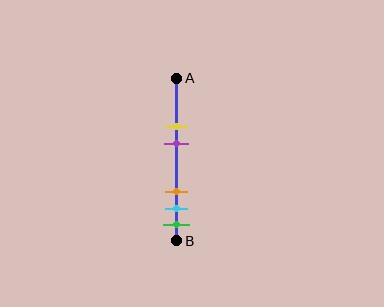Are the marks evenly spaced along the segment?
No, the marks are not evenly spaced.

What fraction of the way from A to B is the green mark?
The green mark is approximately 90% (0.9) of the way from A to B.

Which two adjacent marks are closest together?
The cyan and green marks are the closest adjacent pair.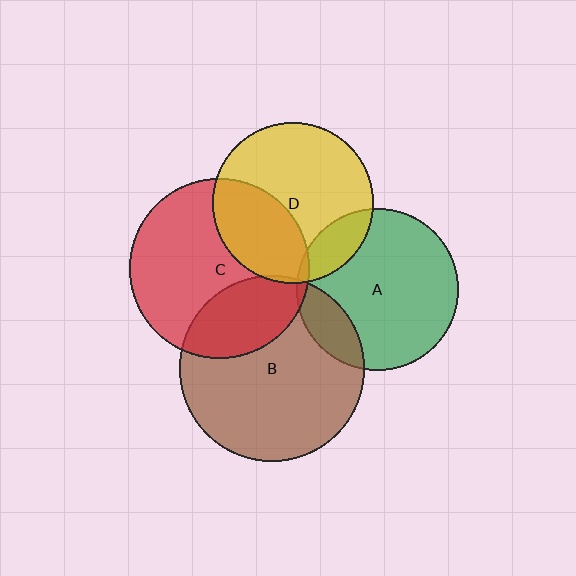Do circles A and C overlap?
Yes.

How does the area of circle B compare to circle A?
Approximately 1.3 times.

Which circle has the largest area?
Circle B (brown).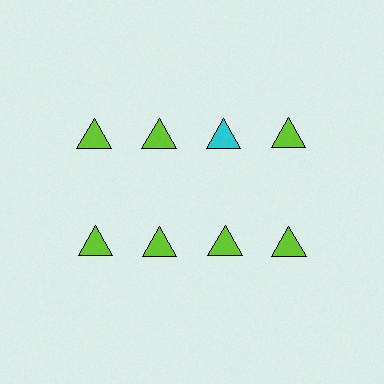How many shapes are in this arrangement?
There are 8 shapes arranged in a grid pattern.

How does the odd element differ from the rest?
It has a different color: cyan instead of lime.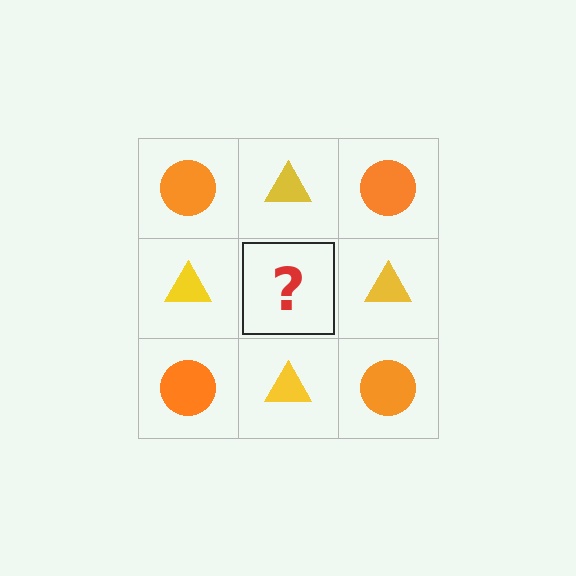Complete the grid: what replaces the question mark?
The question mark should be replaced with an orange circle.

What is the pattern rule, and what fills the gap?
The rule is that it alternates orange circle and yellow triangle in a checkerboard pattern. The gap should be filled with an orange circle.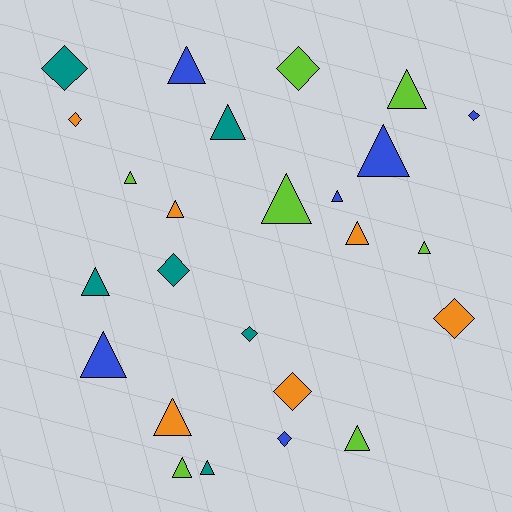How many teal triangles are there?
There are 3 teal triangles.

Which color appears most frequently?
Lime, with 7 objects.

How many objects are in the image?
There are 25 objects.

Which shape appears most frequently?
Triangle, with 16 objects.